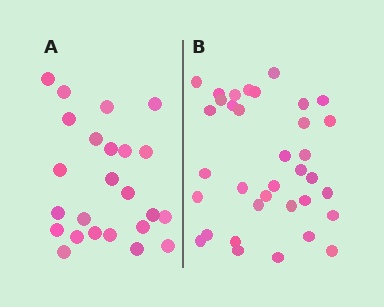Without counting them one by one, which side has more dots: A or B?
Region B (the right region) has more dots.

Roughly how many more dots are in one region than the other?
Region B has roughly 12 or so more dots than region A.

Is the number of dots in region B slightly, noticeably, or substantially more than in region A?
Region B has substantially more. The ratio is roughly 1.5 to 1.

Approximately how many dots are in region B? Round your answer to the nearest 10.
About 40 dots. (The exact count is 35, which rounds to 40.)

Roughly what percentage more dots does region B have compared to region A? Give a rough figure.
About 45% more.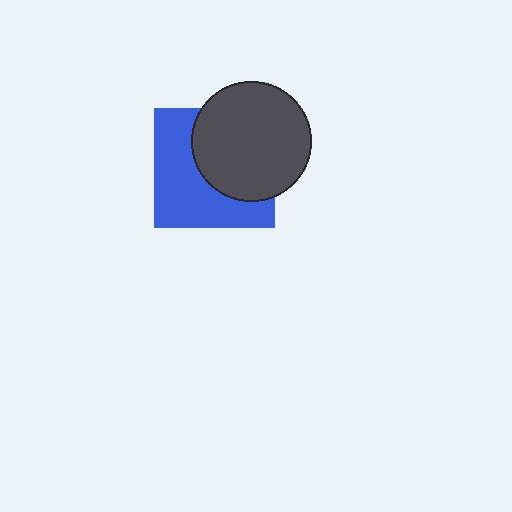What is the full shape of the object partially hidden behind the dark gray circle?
The partially hidden object is a blue square.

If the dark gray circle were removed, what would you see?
You would see the complete blue square.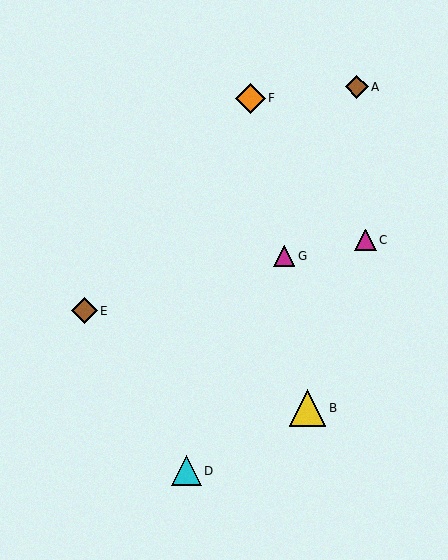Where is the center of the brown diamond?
The center of the brown diamond is at (84, 311).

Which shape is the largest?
The yellow triangle (labeled B) is the largest.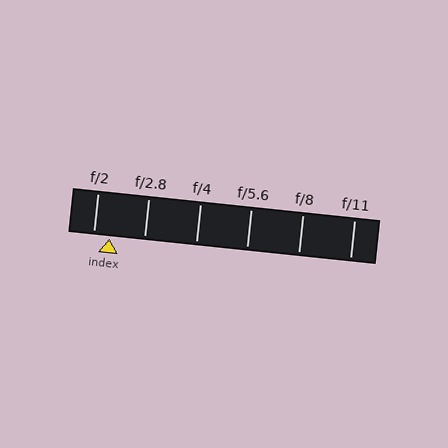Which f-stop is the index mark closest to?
The index mark is closest to f/2.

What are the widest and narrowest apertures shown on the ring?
The widest aperture shown is f/2 and the narrowest is f/11.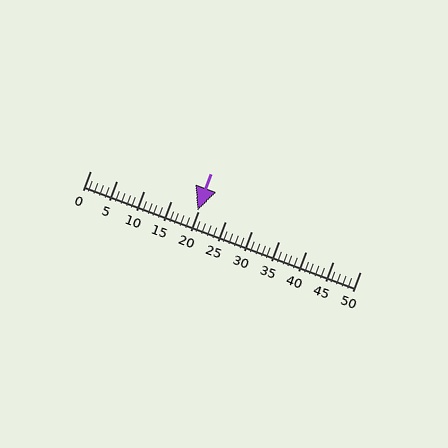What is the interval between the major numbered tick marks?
The major tick marks are spaced 5 units apart.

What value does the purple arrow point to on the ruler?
The purple arrow points to approximately 20.